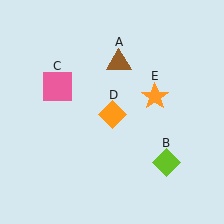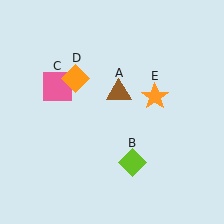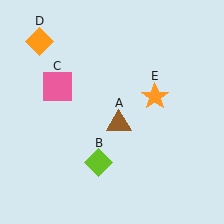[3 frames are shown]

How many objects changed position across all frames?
3 objects changed position: brown triangle (object A), lime diamond (object B), orange diamond (object D).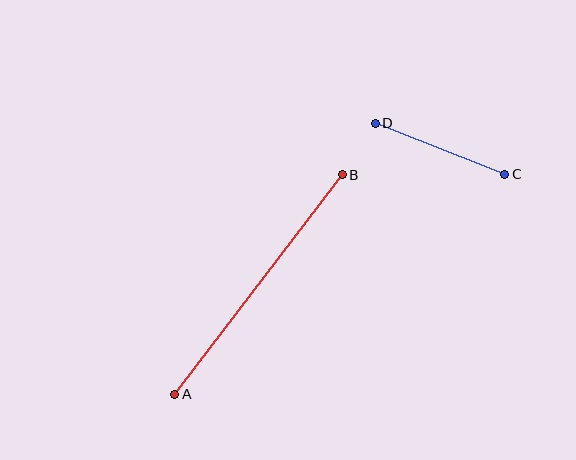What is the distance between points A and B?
The distance is approximately 277 pixels.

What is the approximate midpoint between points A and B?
The midpoint is at approximately (258, 285) pixels.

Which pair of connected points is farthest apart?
Points A and B are farthest apart.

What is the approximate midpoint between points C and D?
The midpoint is at approximately (440, 149) pixels.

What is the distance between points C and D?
The distance is approximately 139 pixels.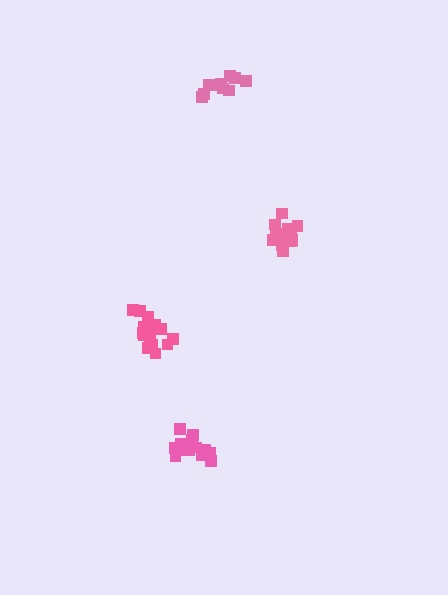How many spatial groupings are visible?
There are 4 spatial groupings.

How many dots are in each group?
Group 1: 15 dots, Group 2: 15 dots, Group 3: 10 dots, Group 4: 14 dots (54 total).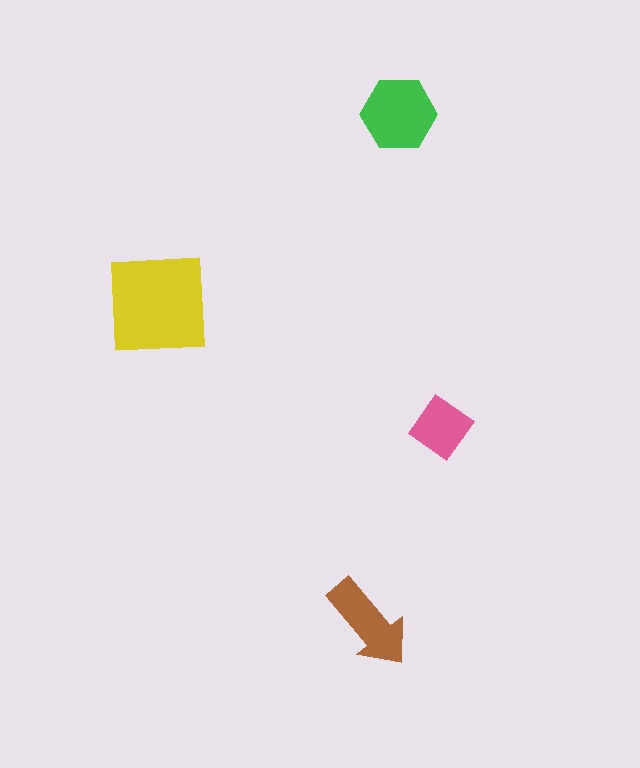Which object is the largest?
The yellow square.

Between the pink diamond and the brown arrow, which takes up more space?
The brown arrow.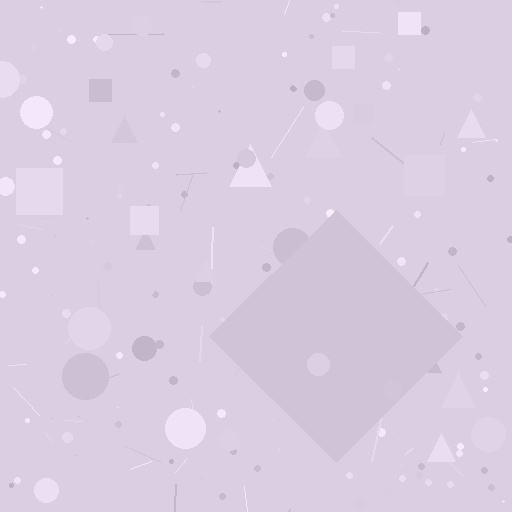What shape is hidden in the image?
A diamond is hidden in the image.